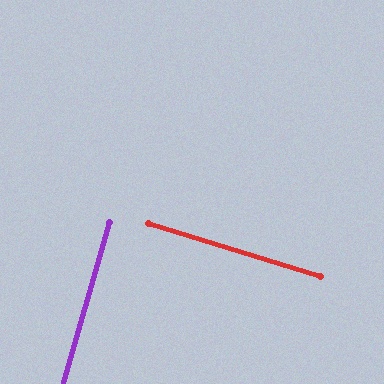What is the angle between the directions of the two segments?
Approximately 89 degrees.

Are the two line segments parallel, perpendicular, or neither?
Perpendicular — they meet at approximately 89°.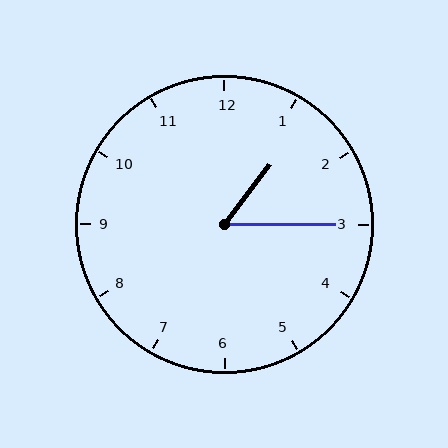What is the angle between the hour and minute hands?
Approximately 52 degrees.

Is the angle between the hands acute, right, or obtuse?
It is acute.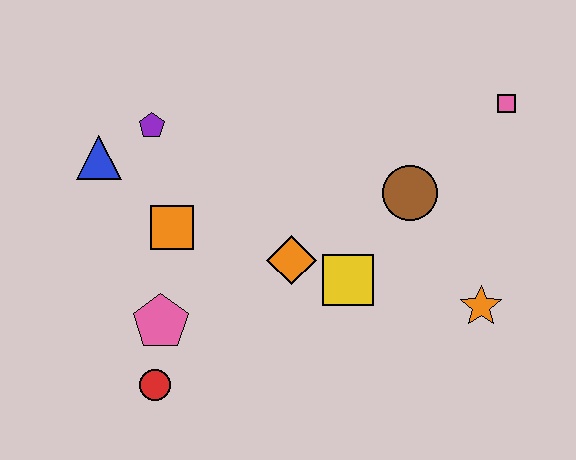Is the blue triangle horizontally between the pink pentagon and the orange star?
No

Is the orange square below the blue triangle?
Yes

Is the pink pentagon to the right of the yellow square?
No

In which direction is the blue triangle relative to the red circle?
The blue triangle is above the red circle.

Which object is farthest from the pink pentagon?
The pink square is farthest from the pink pentagon.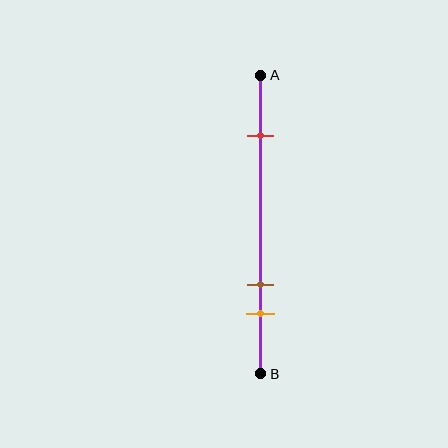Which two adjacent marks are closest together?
The brown and orange marks are the closest adjacent pair.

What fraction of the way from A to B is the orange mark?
The orange mark is approximately 80% (0.8) of the way from A to B.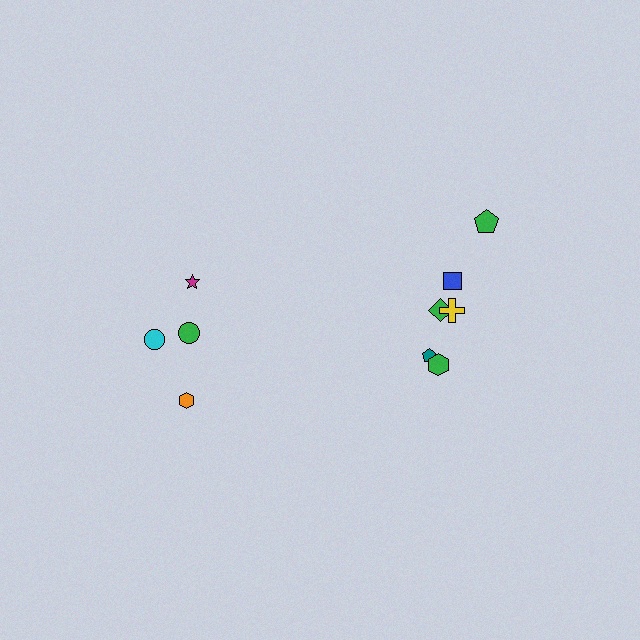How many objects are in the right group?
There are 6 objects.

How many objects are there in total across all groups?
There are 10 objects.